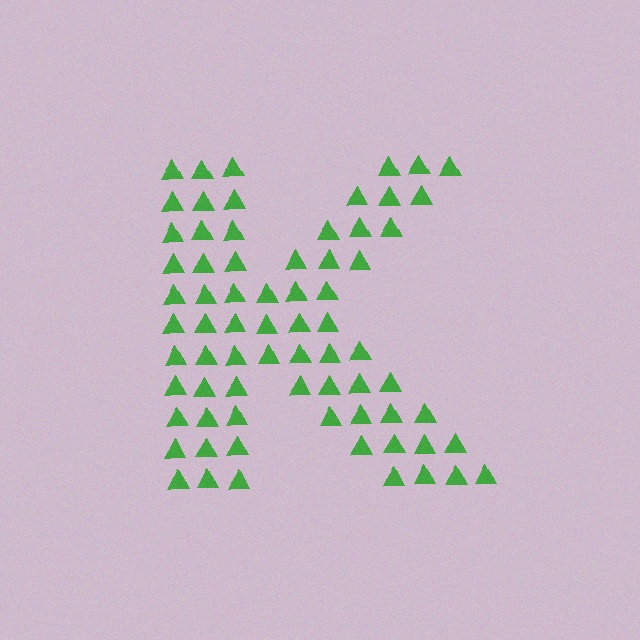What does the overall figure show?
The overall figure shows the letter K.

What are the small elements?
The small elements are triangles.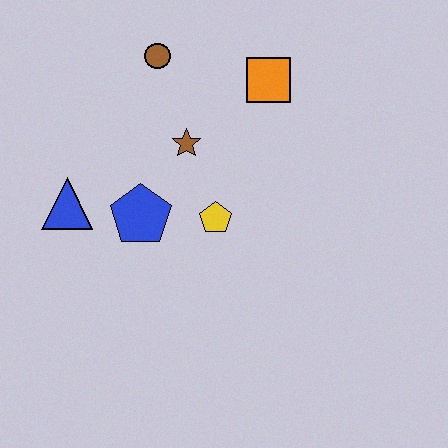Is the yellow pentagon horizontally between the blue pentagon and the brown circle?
No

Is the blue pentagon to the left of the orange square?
Yes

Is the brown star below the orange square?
Yes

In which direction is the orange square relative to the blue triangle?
The orange square is to the right of the blue triangle.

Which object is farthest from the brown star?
The blue triangle is farthest from the brown star.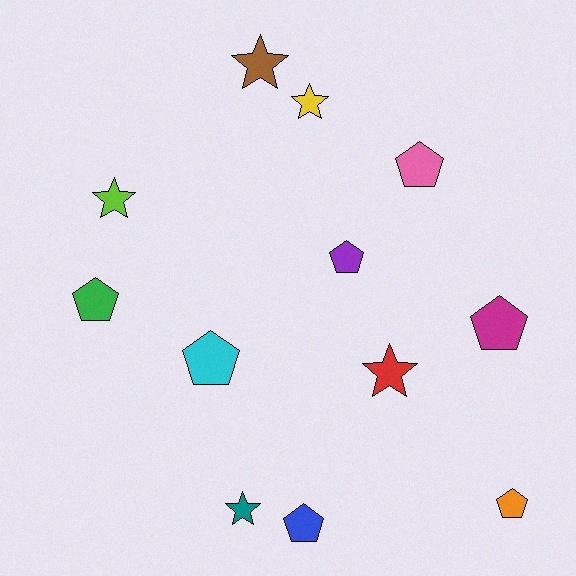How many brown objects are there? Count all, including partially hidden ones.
There is 1 brown object.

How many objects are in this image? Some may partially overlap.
There are 12 objects.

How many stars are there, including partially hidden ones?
There are 5 stars.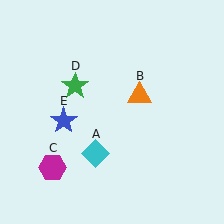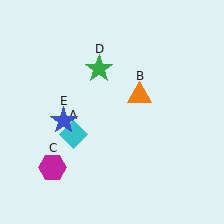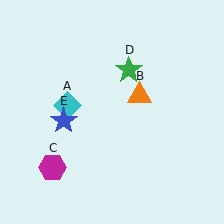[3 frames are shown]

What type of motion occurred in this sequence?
The cyan diamond (object A), green star (object D) rotated clockwise around the center of the scene.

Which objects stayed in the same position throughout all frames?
Orange triangle (object B) and magenta hexagon (object C) and blue star (object E) remained stationary.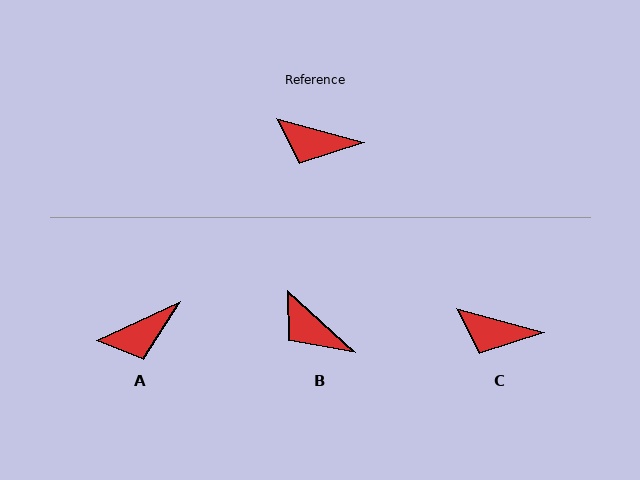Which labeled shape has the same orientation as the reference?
C.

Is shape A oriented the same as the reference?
No, it is off by about 40 degrees.